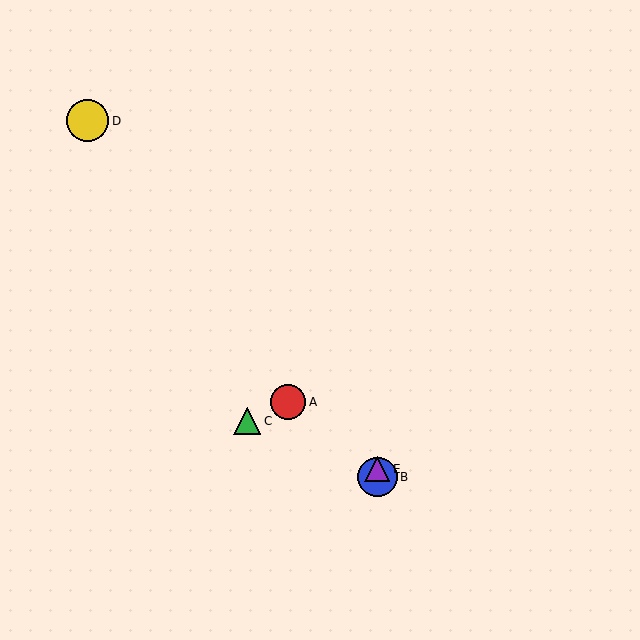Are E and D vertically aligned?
No, E is at x≈377 and D is at x≈88.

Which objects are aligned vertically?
Objects B, E are aligned vertically.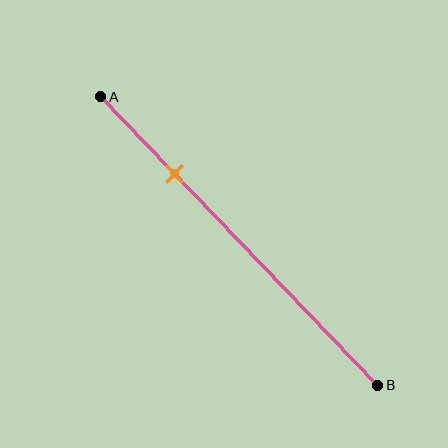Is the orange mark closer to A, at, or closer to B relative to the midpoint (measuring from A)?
The orange mark is closer to point A than the midpoint of segment AB.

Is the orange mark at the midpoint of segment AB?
No, the mark is at about 25% from A, not at the 50% midpoint.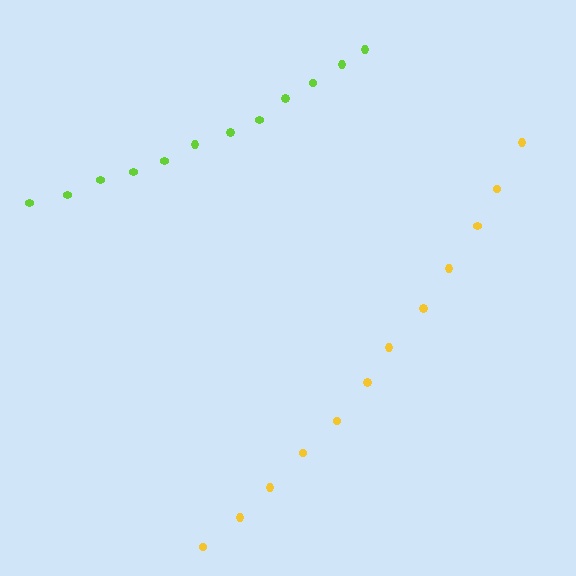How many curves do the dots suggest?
There are 2 distinct paths.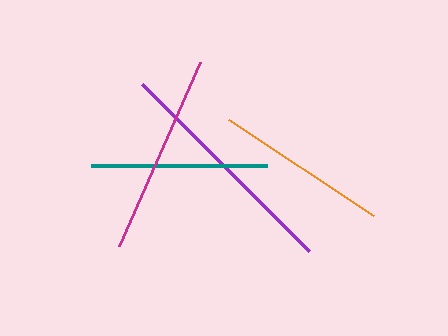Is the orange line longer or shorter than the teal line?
The teal line is longer than the orange line.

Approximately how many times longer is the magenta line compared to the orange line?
The magenta line is approximately 1.2 times the length of the orange line.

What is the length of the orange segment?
The orange segment is approximately 173 pixels long.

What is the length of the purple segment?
The purple segment is approximately 236 pixels long.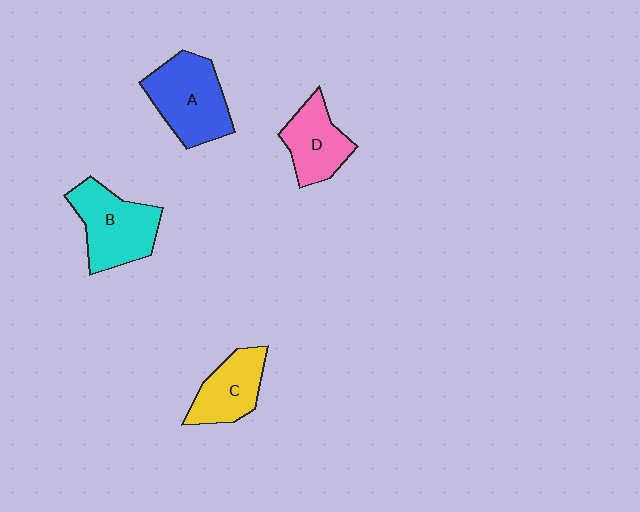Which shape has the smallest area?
Shape C (yellow).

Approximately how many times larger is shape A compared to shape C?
Approximately 1.4 times.